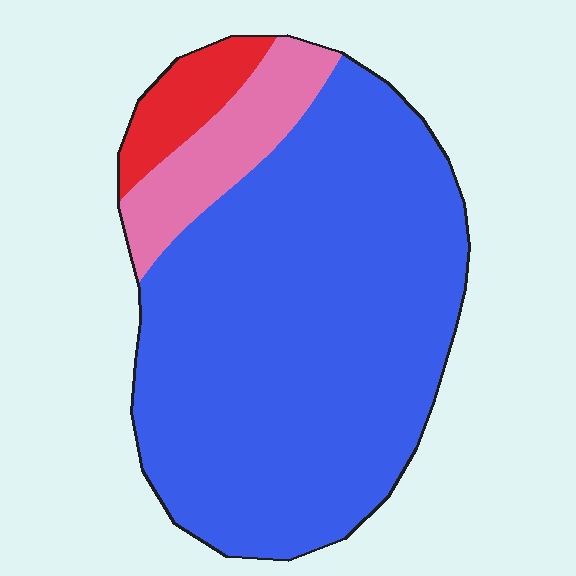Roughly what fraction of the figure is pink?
Pink takes up about one eighth (1/8) of the figure.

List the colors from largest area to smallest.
From largest to smallest: blue, pink, red.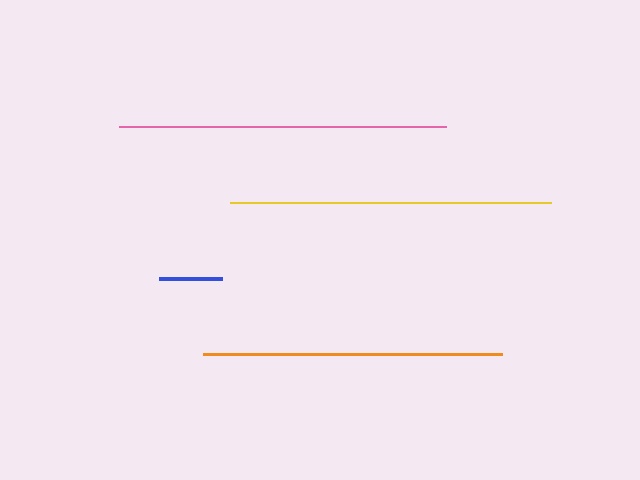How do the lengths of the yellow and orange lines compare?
The yellow and orange lines are approximately the same length.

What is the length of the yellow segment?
The yellow segment is approximately 321 pixels long.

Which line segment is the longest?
The pink line is the longest at approximately 326 pixels.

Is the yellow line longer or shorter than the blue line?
The yellow line is longer than the blue line.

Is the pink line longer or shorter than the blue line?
The pink line is longer than the blue line.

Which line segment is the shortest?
The blue line is the shortest at approximately 63 pixels.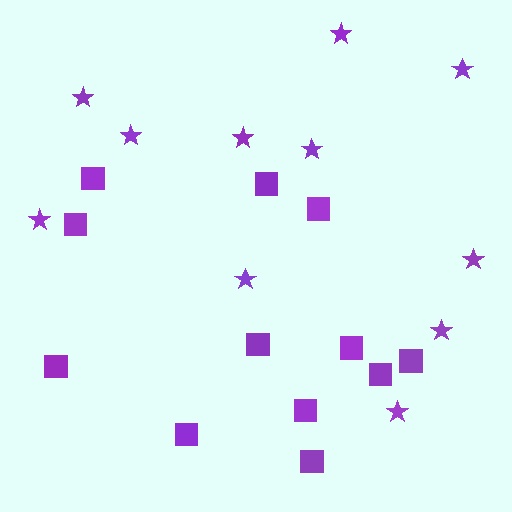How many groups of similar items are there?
There are 2 groups: one group of squares (12) and one group of stars (11).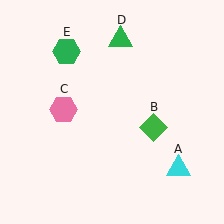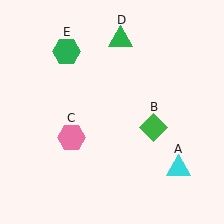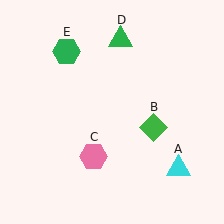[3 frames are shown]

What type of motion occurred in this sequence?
The pink hexagon (object C) rotated counterclockwise around the center of the scene.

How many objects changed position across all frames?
1 object changed position: pink hexagon (object C).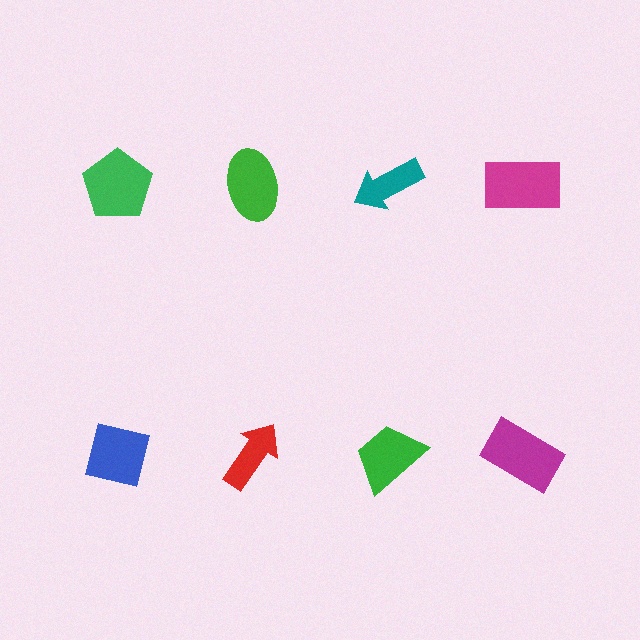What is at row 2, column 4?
A magenta rectangle.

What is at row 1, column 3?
A teal arrow.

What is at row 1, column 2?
A green ellipse.